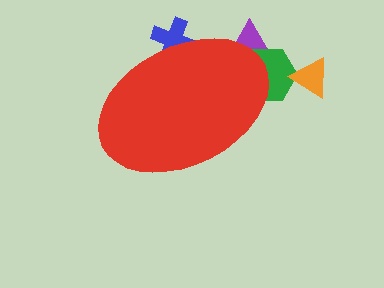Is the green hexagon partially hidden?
Yes, the green hexagon is partially hidden behind the red ellipse.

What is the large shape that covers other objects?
A red ellipse.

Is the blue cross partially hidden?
Yes, the blue cross is partially hidden behind the red ellipse.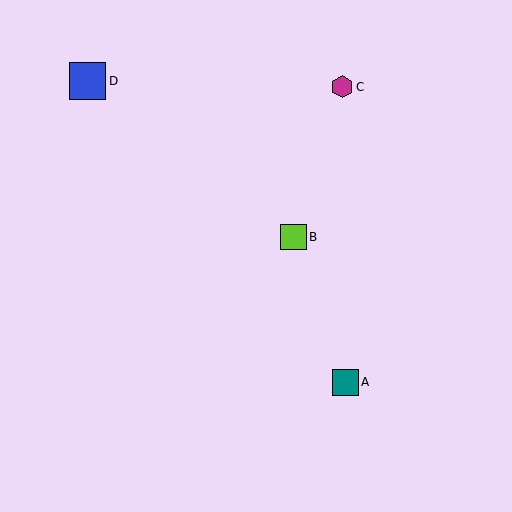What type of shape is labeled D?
Shape D is a blue square.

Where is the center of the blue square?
The center of the blue square is at (88, 81).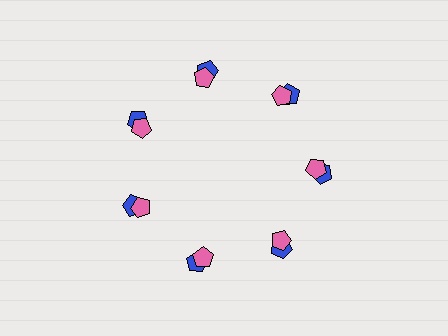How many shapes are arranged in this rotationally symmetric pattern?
There are 14 shapes, arranged in 7 groups of 2.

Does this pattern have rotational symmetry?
Yes, this pattern has 7-fold rotational symmetry. It looks the same after rotating 51 degrees around the center.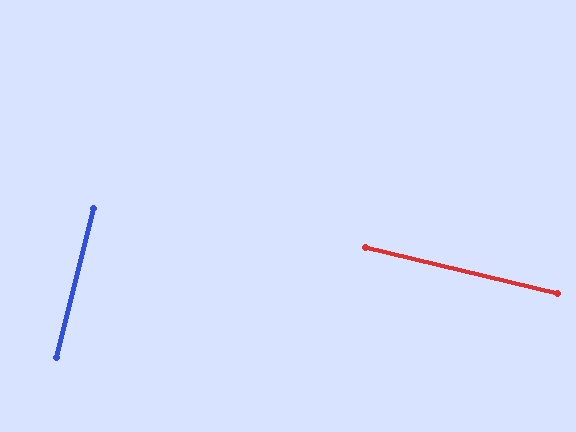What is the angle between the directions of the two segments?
Approximately 90 degrees.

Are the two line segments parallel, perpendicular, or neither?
Perpendicular — they meet at approximately 90°.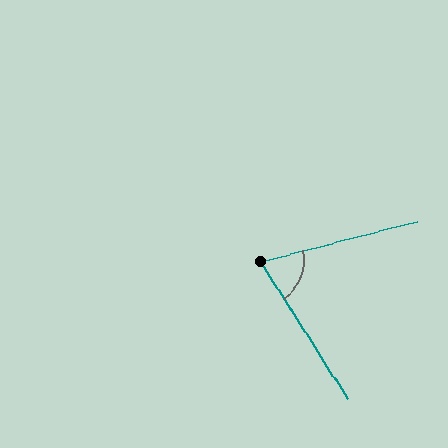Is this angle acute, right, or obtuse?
It is acute.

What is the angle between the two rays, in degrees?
Approximately 72 degrees.